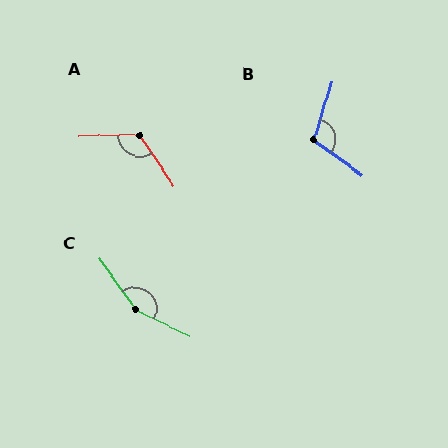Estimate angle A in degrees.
Approximately 121 degrees.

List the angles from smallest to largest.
B (109°), A (121°), C (151°).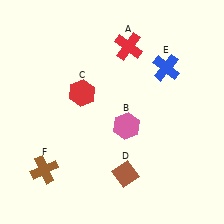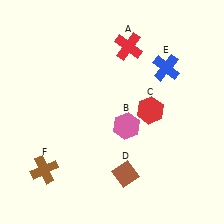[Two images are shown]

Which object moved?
The red hexagon (C) moved right.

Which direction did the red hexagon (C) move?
The red hexagon (C) moved right.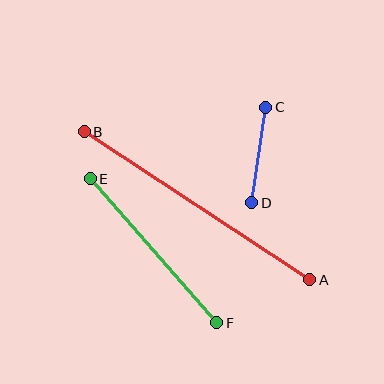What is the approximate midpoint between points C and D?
The midpoint is at approximately (259, 155) pixels.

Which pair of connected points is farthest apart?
Points A and B are farthest apart.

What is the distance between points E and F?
The distance is approximately 191 pixels.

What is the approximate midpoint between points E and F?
The midpoint is at approximately (153, 251) pixels.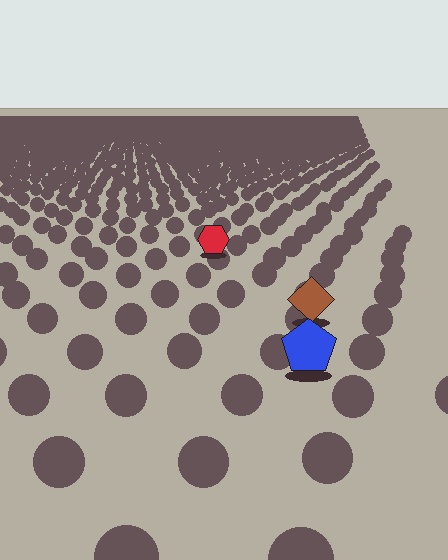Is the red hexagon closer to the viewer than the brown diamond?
No. The brown diamond is closer — you can tell from the texture gradient: the ground texture is coarser near it.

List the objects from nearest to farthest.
From nearest to farthest: the blue pentagon, the brown diamond, the red hexagon.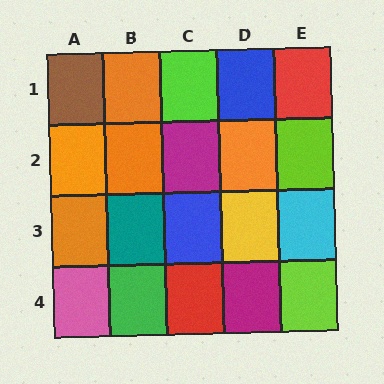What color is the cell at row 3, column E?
Cyan.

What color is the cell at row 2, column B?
Orange.